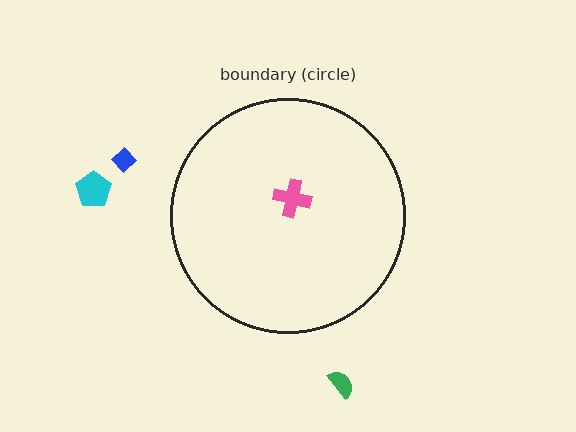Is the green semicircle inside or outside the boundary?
Outside.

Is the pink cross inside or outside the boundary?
Inside.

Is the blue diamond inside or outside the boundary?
Outside.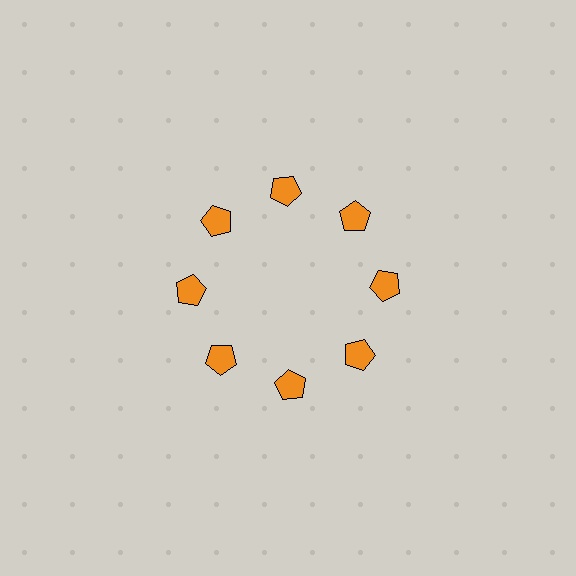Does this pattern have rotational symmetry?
Yes, this pattern has 8-fold rotational symmetry. It looks the same after rotating 45 degrees around the center.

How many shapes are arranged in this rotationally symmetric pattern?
There are 8 shapes, arranged in 8 groups of 1.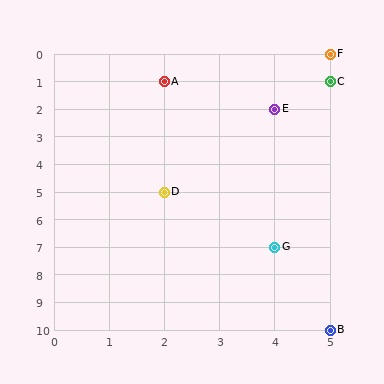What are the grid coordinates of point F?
Point F is at grid coordinates (5, 0).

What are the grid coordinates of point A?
Point A is at grid coordinates (2, 1).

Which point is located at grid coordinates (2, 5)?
Point D is at (2, 5).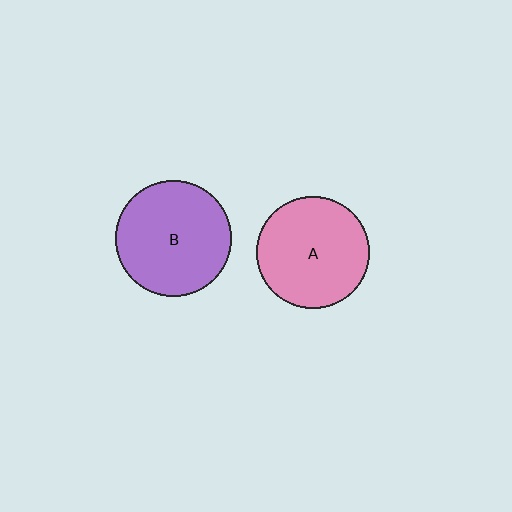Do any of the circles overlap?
No, none of the circles overlap.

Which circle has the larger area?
Circle B (purple).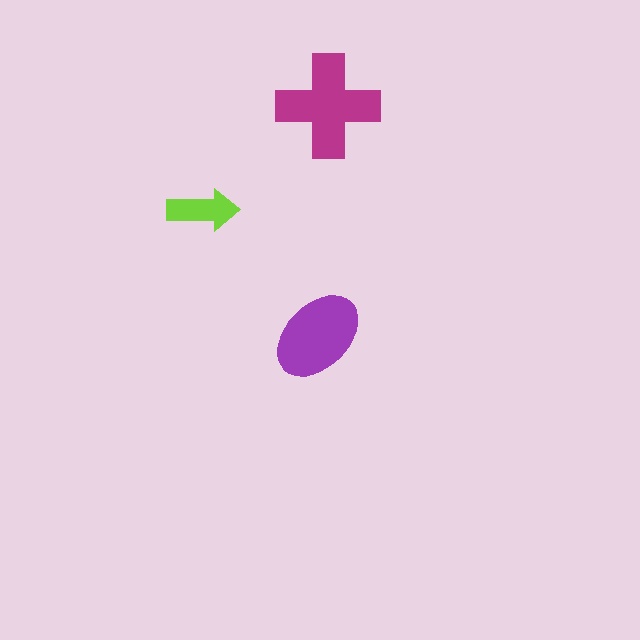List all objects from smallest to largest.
The lime arrow, the purple ellipse, the magenta cross.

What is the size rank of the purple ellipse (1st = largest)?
2nd.